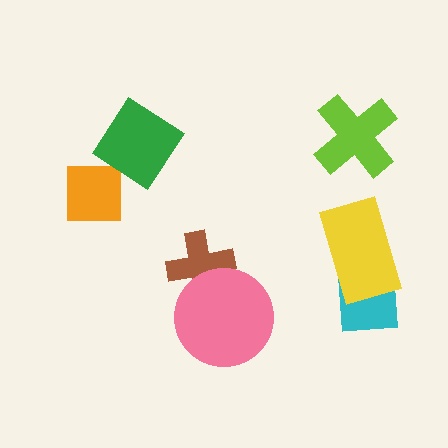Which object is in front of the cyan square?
The yellow rectangle is in front of the cyan square.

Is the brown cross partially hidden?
Yes, it is partially covered by another shape.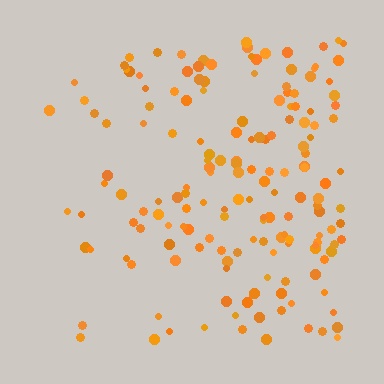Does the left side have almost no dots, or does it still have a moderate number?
Still a moderate number, just noticeably fewer than the right.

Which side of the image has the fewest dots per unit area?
The left.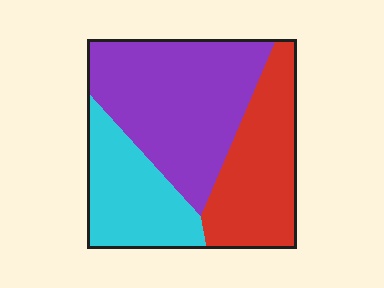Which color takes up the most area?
Purple, at roughly 45%.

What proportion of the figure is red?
Red covers about 30% of the figure.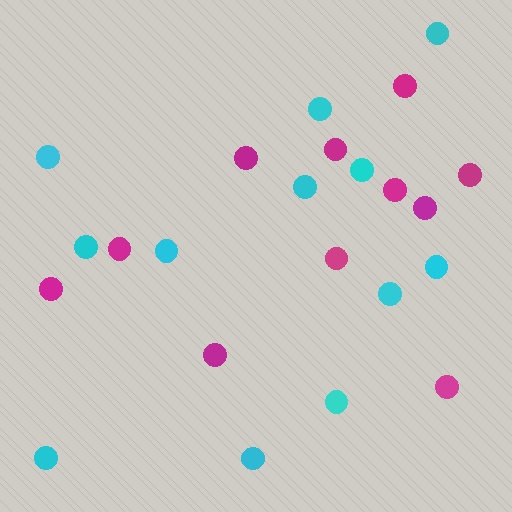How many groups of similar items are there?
There are 2 groups: one group of magenta circles (11) and one group of cyan circles (12).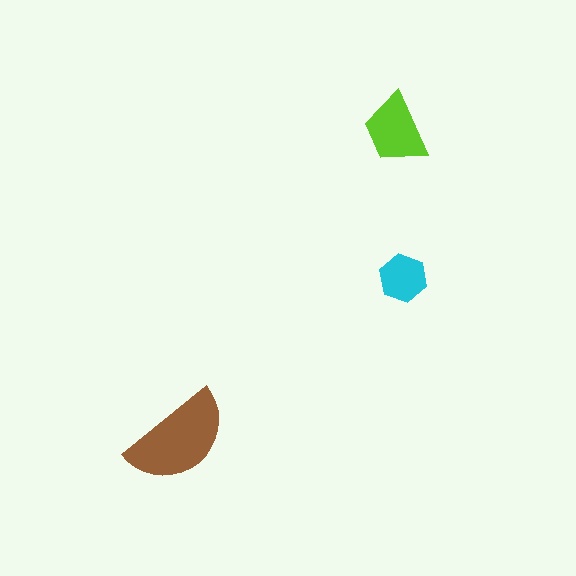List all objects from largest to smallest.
The brown semicircle, the lime trapezoid, the cyan hexagon.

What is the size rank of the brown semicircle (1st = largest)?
1st.